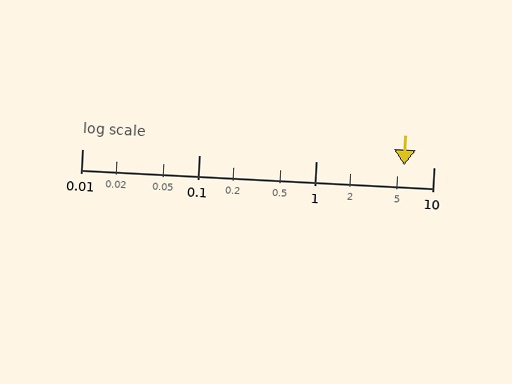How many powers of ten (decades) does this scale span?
The scale spans 3 decades, from 0.01 to 10.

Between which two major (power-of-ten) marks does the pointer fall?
The pointer is between 1 and 10.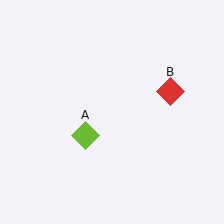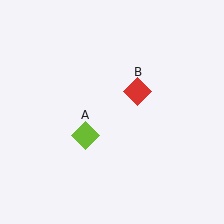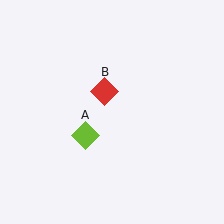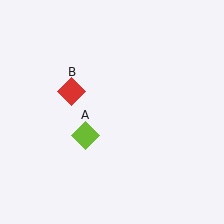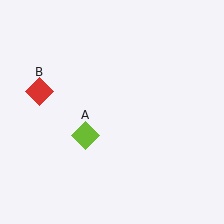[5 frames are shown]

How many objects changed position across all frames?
1 object changed position: red diamond (object B).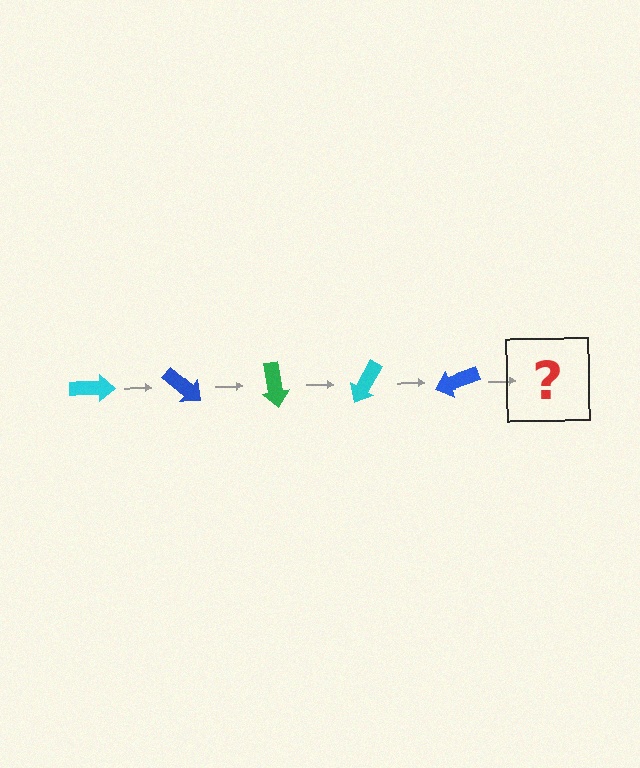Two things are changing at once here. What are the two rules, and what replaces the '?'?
The two rules are that it rotates 40 degrees each step and the color cycles through cyan, blue, and green. The '?' should be a green arrow, rotated 200 degrees from the start.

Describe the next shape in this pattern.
It should be a green arrow, rotated 200 degrees from the start.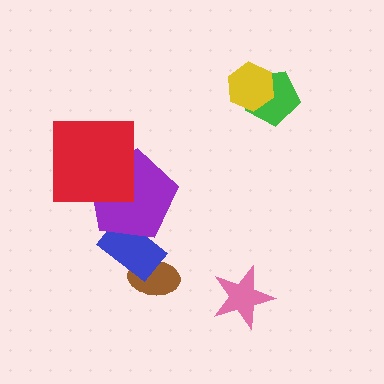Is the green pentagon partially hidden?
Yes, it is partially covered by another shape.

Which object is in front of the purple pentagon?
The red square is in front of the purple pentagon.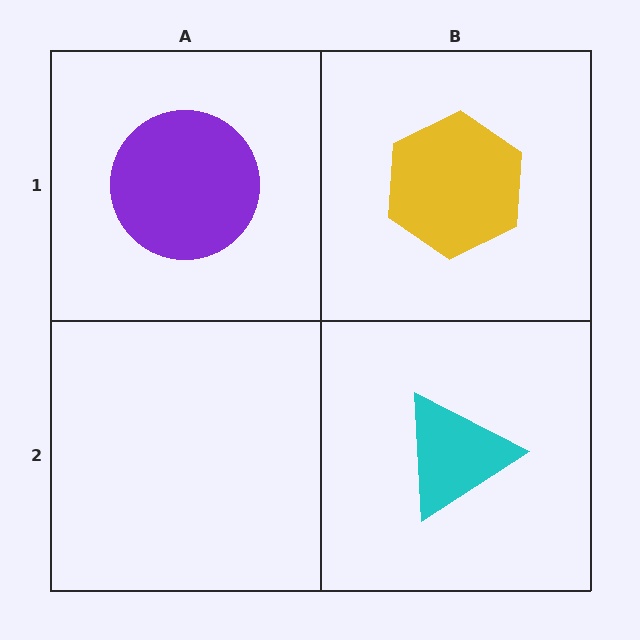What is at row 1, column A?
A purple circle.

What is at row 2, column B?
A cyan triangle.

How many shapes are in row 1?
2 shapes.